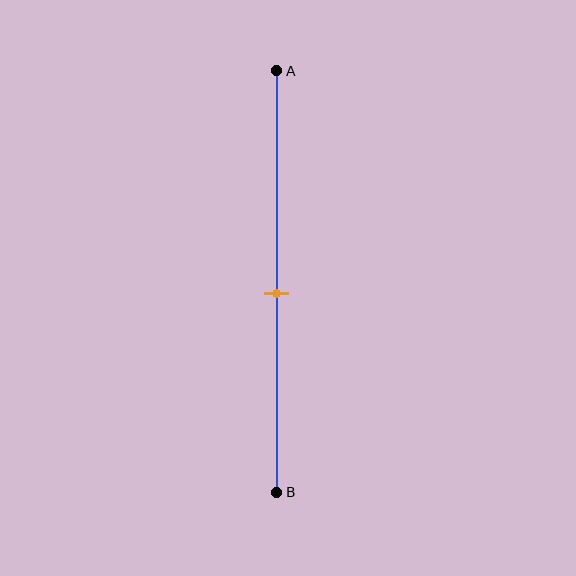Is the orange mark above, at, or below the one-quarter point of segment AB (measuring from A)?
The orange mark is below the one-quarter point of segment AB.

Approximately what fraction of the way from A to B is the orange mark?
The orange mark is approximately 55% of the way from A to B.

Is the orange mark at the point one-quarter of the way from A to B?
No, the mark is at about 55% from A, not at the 25% one-quarter point.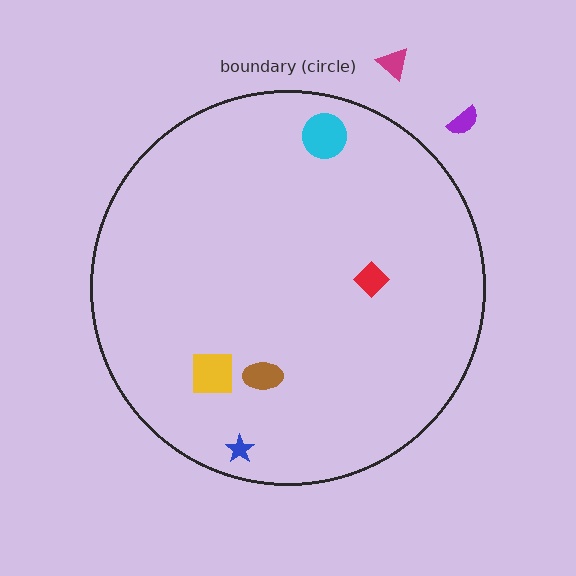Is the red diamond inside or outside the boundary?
Inside.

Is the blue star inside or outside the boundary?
Inside.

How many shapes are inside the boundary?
5 inside, 2 outside.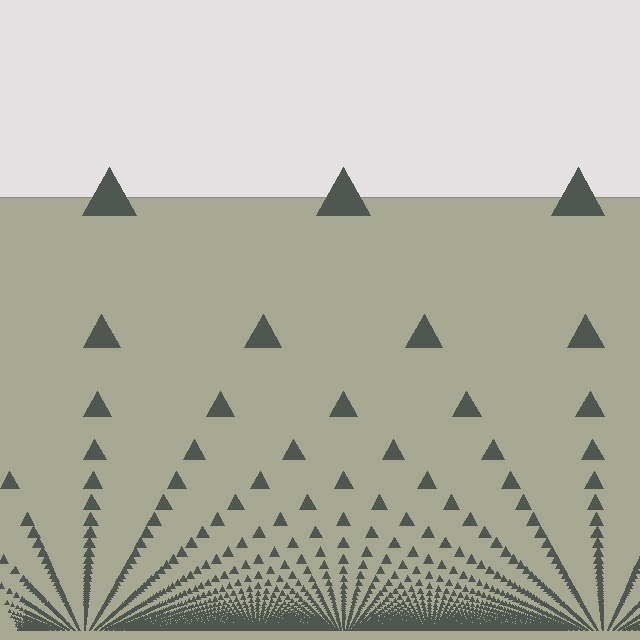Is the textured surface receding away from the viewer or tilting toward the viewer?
The surface appears to tilt toward the viewer. Texture elements get larger and sparser toward the top.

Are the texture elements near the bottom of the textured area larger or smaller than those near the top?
Smaller. The gradient is inverted — elements near the bottom are smaller and denser.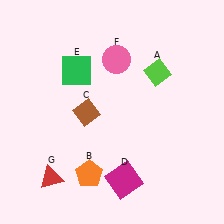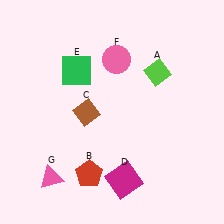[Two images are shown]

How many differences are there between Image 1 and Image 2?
There are 2 differences between the two images.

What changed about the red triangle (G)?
In Image 1, G is red. In Image 2, it changed to pink.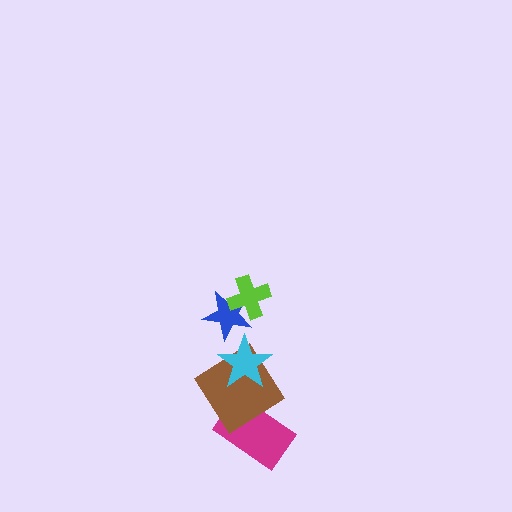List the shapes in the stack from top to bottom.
From top to bottom: the lime cross, the blue star, the cyan star, the brown diamond, the magenta rectangle.